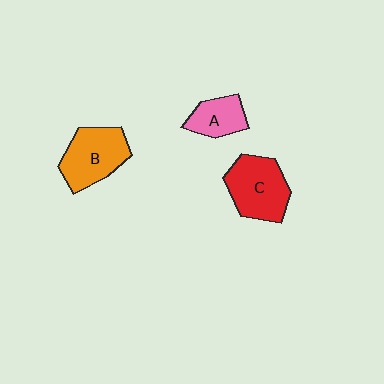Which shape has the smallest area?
Shape A (pink).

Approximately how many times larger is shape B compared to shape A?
Approximately 1.6 times.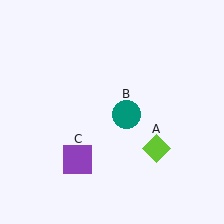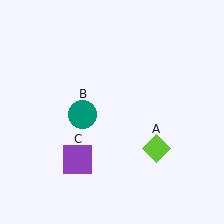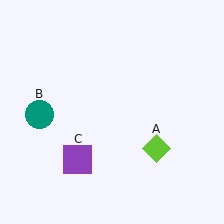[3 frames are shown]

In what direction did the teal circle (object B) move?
The teal circle (object B) moved left.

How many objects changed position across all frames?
1 object changed position: teal circle (object B).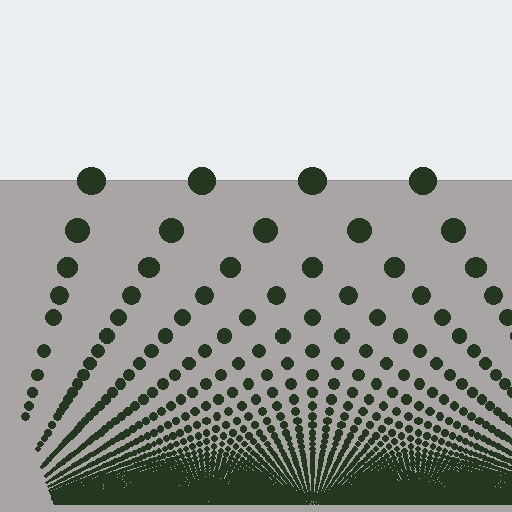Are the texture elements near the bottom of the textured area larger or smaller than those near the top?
Smaller. The gradient is inverted — elements near the bottom are smaller and denser.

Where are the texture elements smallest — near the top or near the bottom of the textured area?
Near the bottom.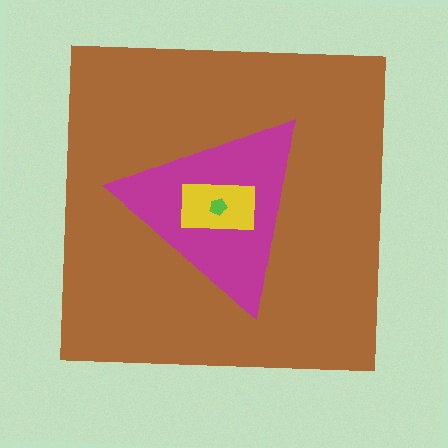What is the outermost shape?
The brown square.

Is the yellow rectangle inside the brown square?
Yes.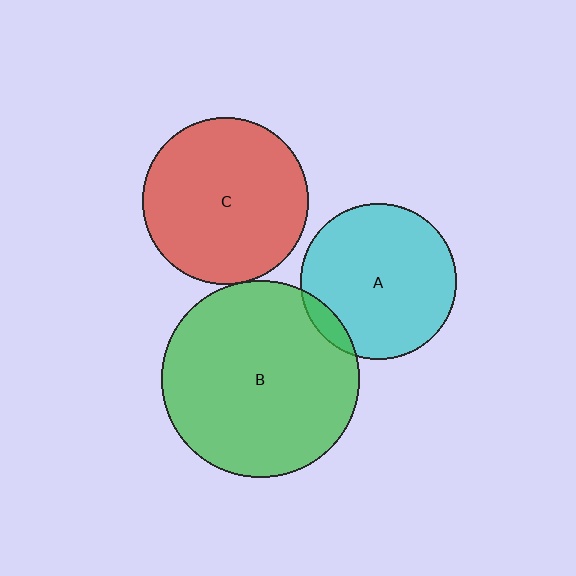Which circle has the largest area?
Circle B (green).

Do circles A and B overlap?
Yes.